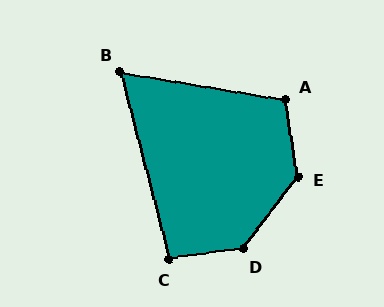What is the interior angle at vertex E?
Approximately 134 degrees (obtuse).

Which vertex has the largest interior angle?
D, at approximately 135 degrees.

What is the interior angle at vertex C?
Approximately 96 degrees (obtuse).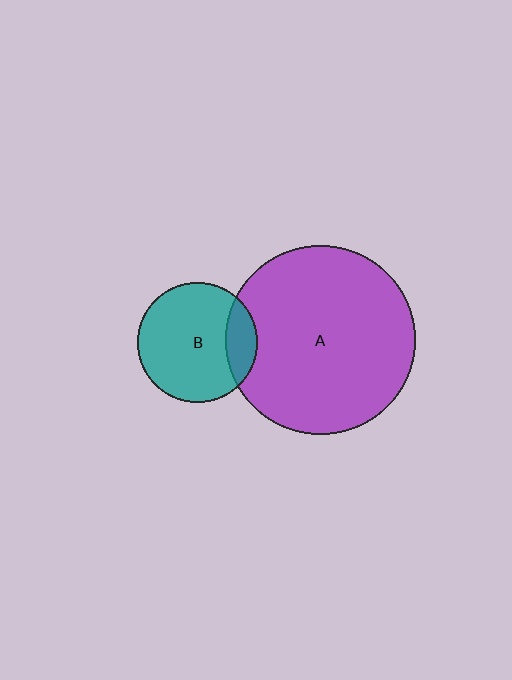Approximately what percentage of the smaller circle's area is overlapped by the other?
Approximately 15%.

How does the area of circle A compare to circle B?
Approximately 2.5 times.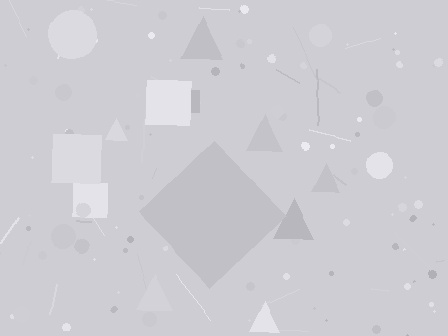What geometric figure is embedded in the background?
A diamond is embedded in the background.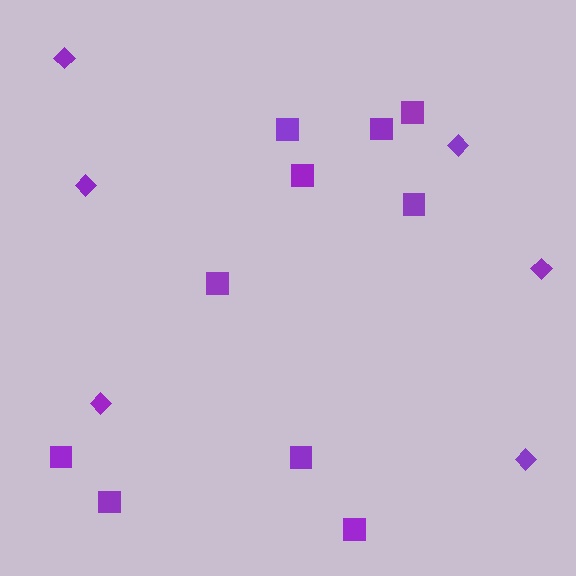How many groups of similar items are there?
There are 2 groups: one group of squares (10) and one group of diamonds (6).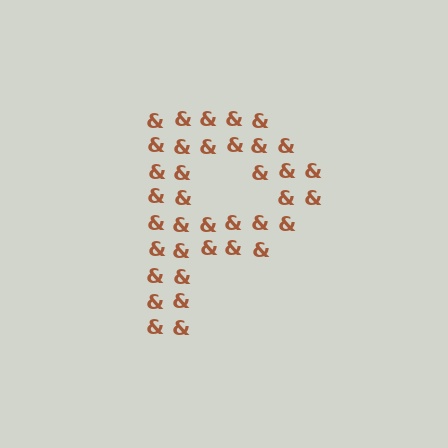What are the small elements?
The small elements are ampersands.